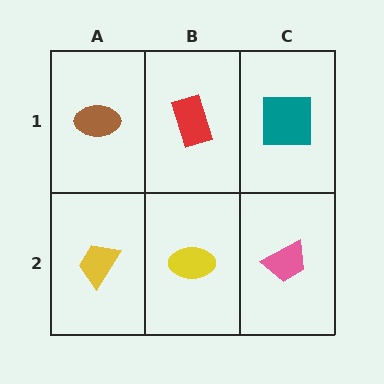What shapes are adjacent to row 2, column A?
A brown ellipse (row 1, column A), a yellow ellipse (row 2, column B).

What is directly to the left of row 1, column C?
A red rectangle.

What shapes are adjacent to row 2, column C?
A teal square (row 1, column C), a yellow ellipse (row 2, column B).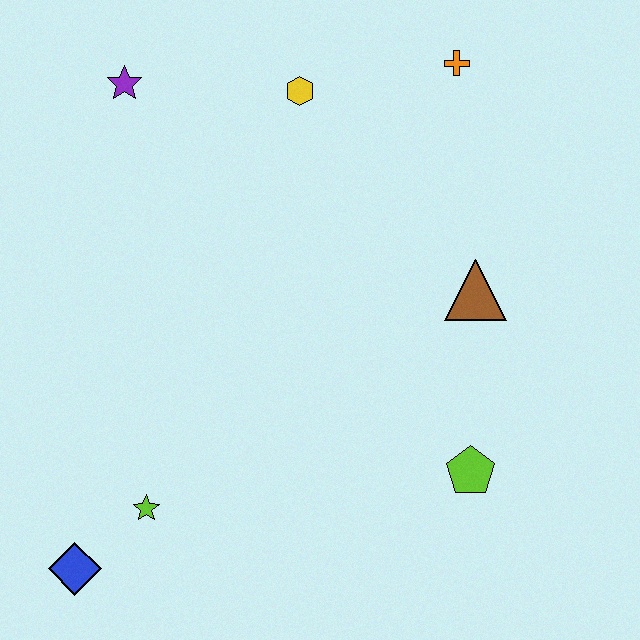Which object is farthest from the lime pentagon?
The purple star is farthest from the lime pentagon.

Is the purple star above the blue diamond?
Yes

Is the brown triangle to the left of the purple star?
No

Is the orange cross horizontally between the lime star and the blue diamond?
No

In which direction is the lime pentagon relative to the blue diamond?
The lime pentagon is to the right of the blue diamond.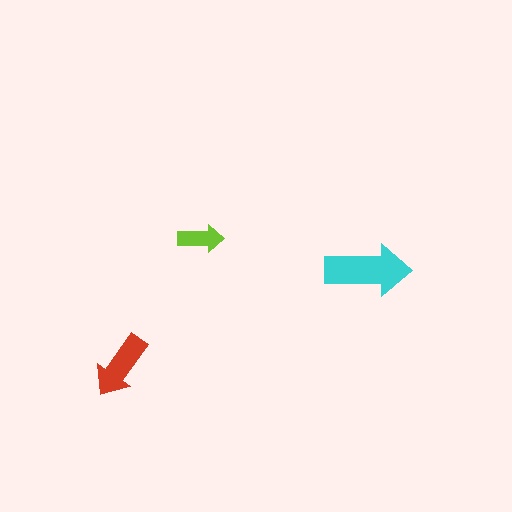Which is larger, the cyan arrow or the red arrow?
The cyan one.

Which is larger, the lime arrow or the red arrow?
The red one.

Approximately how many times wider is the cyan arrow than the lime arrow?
About 2 times wider.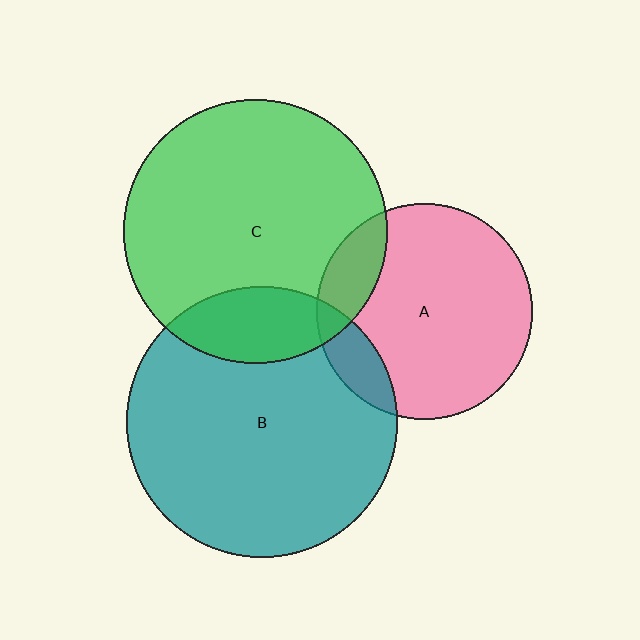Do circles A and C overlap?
Yes.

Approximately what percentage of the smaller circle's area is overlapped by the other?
Approximately 15%.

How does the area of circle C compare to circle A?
Approximately 1.5 times.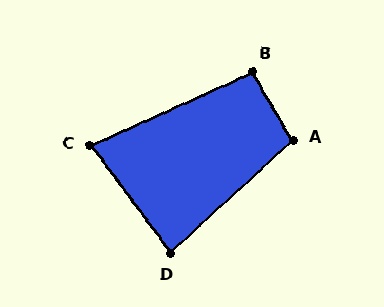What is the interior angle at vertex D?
Approximately 84 degrees (acute).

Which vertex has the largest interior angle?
A, at approximately 102 degrees.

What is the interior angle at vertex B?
Approximately 96 degrees (obtuse).